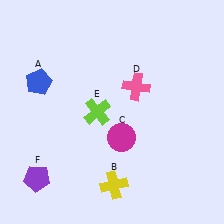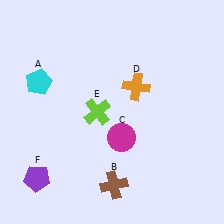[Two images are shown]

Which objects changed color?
A changed from blue to cyan. B changed from yellow to brown. D changed from pink to orange.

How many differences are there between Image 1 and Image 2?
There are 3 differences between the two images.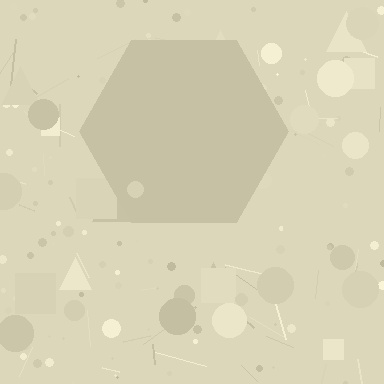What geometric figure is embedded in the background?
A hexagon is embedded in the background.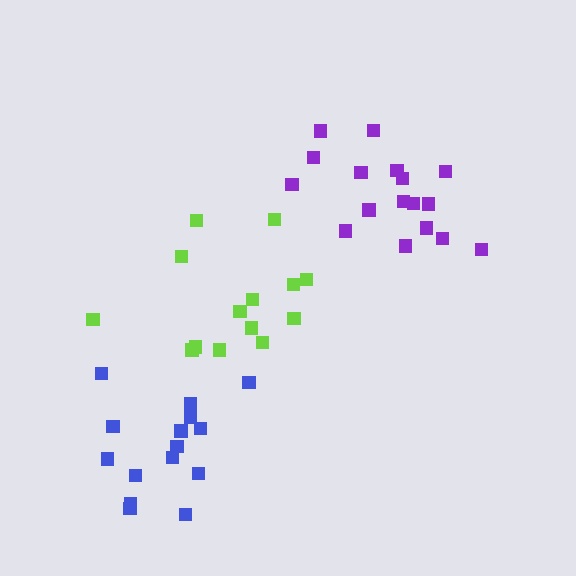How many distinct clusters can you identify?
There are 3 distinct clusters.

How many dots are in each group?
Group 1: 14 dots, Group 2: 17 dots, Group 3: 15 dots (46 total).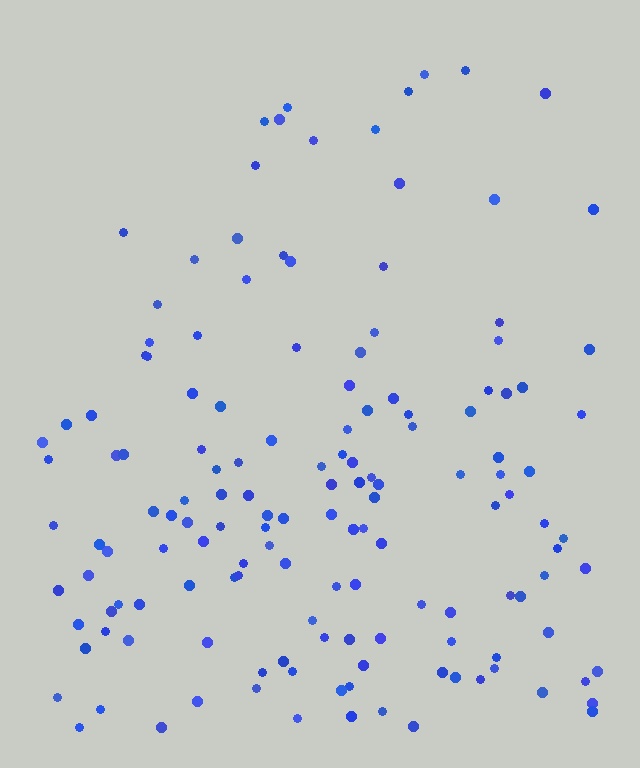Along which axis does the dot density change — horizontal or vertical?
Vertical.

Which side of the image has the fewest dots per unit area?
The top.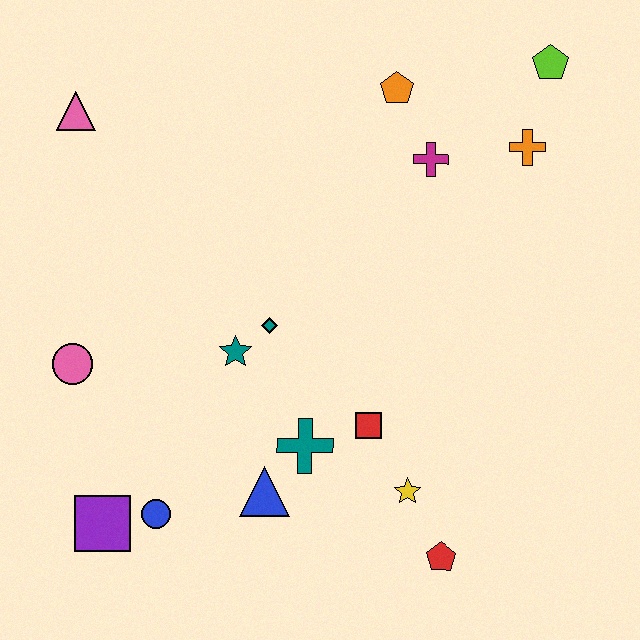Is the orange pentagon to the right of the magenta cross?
No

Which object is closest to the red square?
The teal cross is closest to the red square.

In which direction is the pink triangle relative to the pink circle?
The pink triangle is above the pink circle.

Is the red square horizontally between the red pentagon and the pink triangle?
Yes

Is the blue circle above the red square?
No